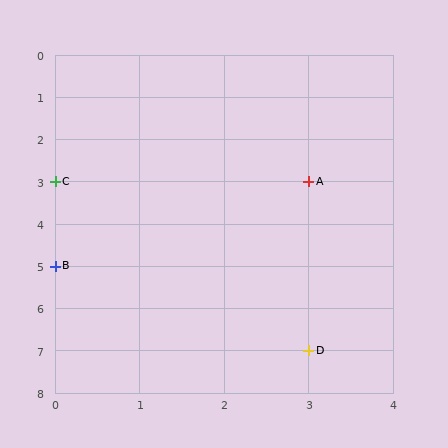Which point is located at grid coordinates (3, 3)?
Point A is at (3, 3).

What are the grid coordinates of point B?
Point B is at grid coordinates (0, 5).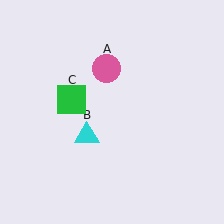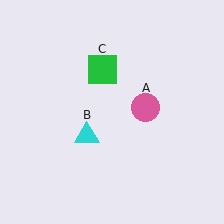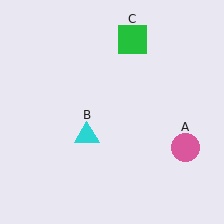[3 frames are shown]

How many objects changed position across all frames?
2 objects changed position: pink circle (object A), green square (object C).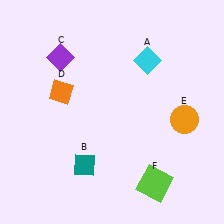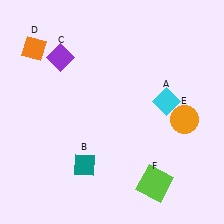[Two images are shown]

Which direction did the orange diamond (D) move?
The orange diamond (D) moved up.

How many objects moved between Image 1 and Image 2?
2 objects moved between the two images.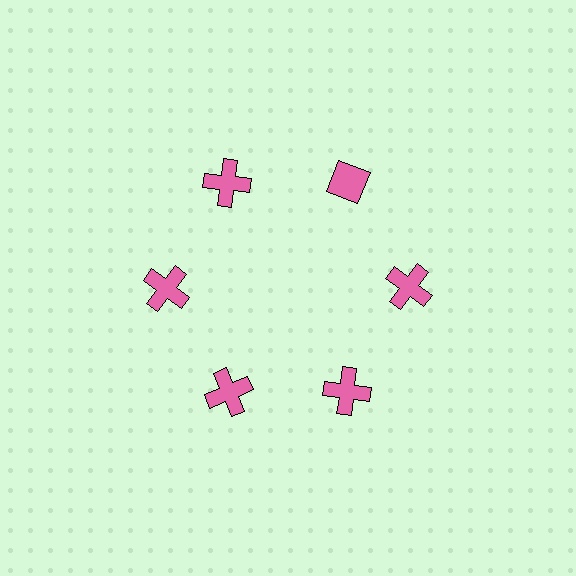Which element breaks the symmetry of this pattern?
The pink diamond at roughly the 1 o'clock position breaks the symmetry. All other shapes are pink crosses.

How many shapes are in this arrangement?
There are 6 shapes arranged in a ring pattern.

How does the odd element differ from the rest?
It has a different shape: diamond instead of cross.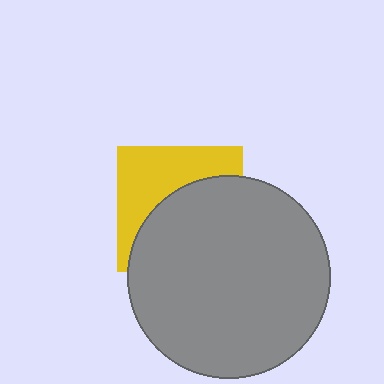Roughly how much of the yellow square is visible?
A small part of it is visible (roughly 43%).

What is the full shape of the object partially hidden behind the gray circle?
The partially hidden object is a yellow square.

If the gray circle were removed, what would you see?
You would see the complete yellow square.